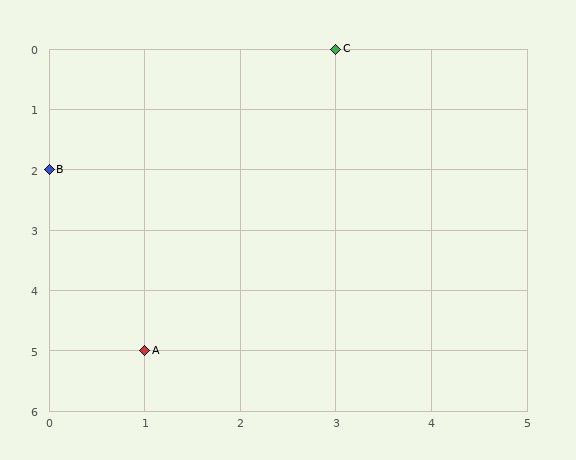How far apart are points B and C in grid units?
Points B and C are 3 columns and 2 rows apart (about 3.6 grid units diagonally).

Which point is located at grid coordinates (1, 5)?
Point A is at (1, 5).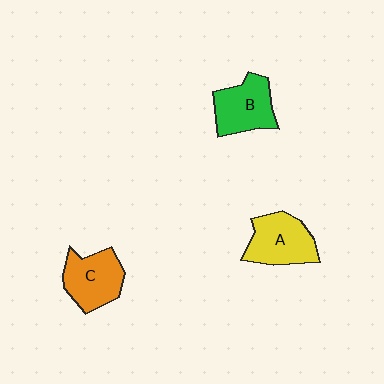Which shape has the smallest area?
Shape B (green).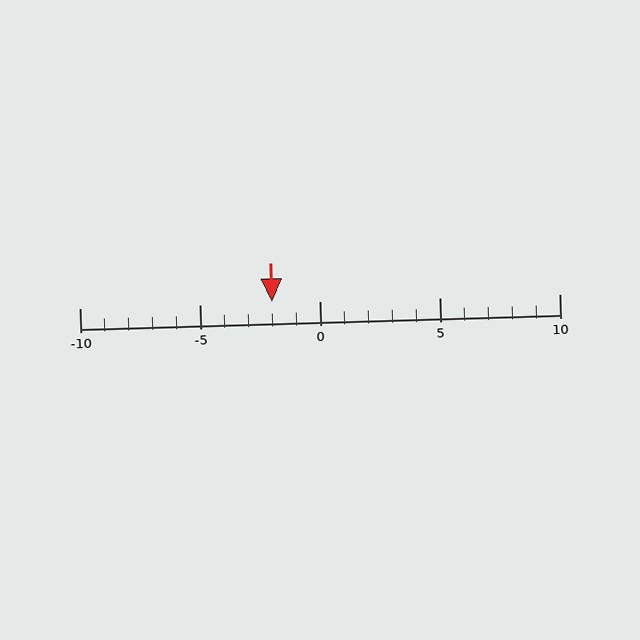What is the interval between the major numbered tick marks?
The major tick marks are spaced 5 units apart.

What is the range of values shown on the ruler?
The ruler shows values from -10 to 10.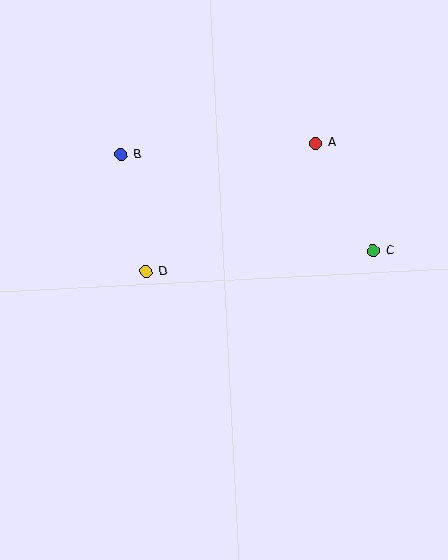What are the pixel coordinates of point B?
Point B is at (121, 155).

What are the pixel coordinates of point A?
Point A is at (316, 143).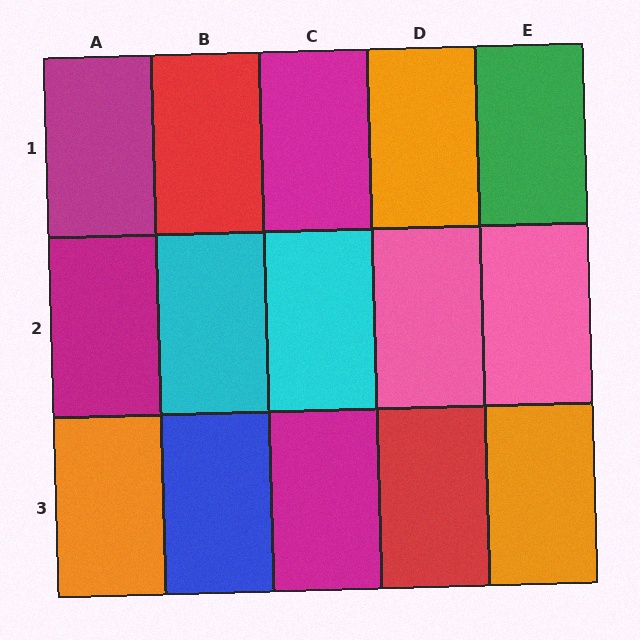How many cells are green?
1 cell is green.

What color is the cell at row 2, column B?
Cyan.